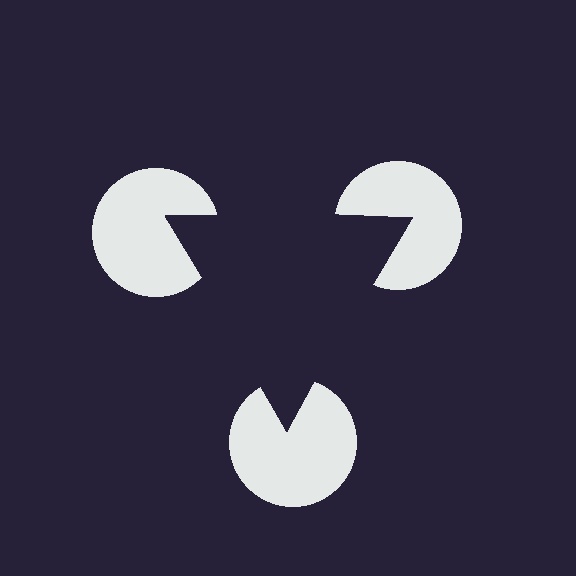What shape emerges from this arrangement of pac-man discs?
An illusory triangle — its edges are inferred from the aligned wedge cuts in the pac-man discs, not physically drawn.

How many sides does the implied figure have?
3 sides.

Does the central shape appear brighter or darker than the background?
It typically appears slightly darker than the background, even though no actual brightness change is drawn.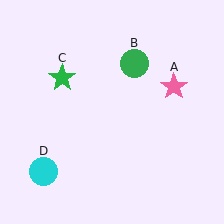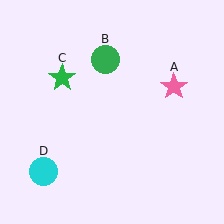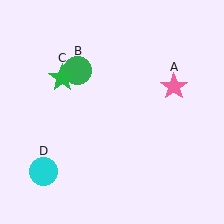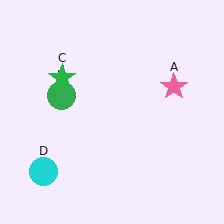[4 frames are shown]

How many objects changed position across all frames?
1 object changed position: green circle (object B).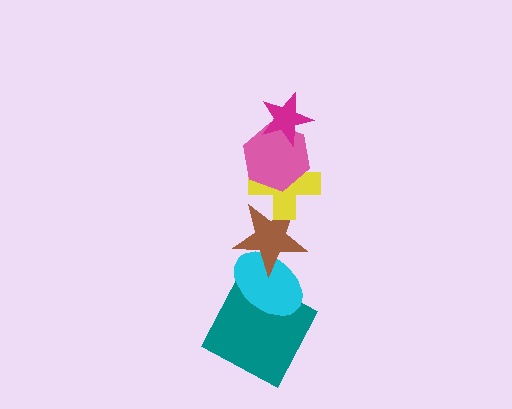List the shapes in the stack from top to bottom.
From top to bottom: the magenta star, the pink hexagon, the yellow cross, the brown star, the cyan ellipse, the teal square.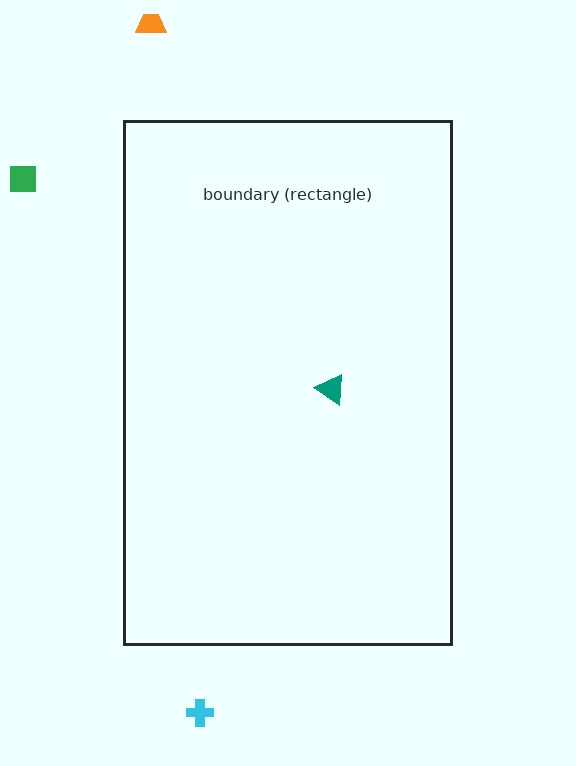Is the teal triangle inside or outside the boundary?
Inside.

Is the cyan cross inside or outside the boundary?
Outside.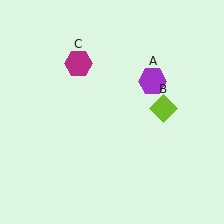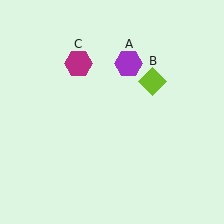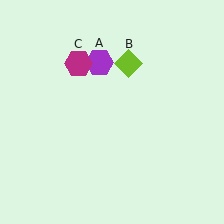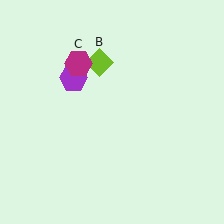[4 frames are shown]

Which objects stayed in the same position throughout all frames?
Magenta hexagon (object C) remained stationary.